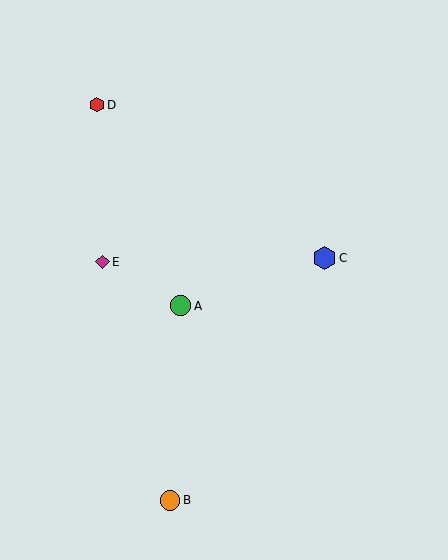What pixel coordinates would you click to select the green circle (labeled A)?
Click at (181, 306) to select the green circle A.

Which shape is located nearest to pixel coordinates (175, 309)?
The green circle (labeled A) at (181, 306) is nearest to that location.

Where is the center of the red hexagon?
The center of the red hexagon is at (97, 105).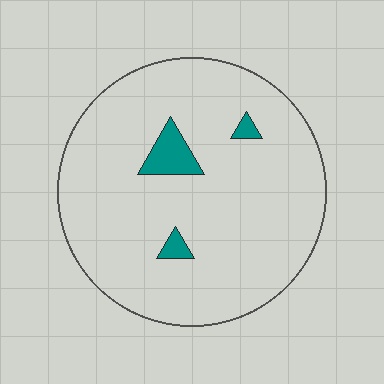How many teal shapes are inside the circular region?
3.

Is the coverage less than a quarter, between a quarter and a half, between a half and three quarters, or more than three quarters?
Less than a quarter.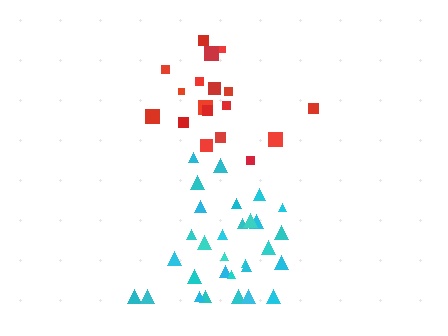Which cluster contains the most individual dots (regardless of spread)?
Cyan (31).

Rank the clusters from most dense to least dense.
cyan, red.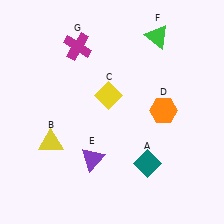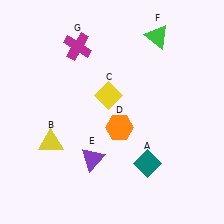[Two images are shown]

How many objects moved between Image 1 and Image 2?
1 object moved between the two images.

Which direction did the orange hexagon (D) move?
The orange hexagon (D) moved left.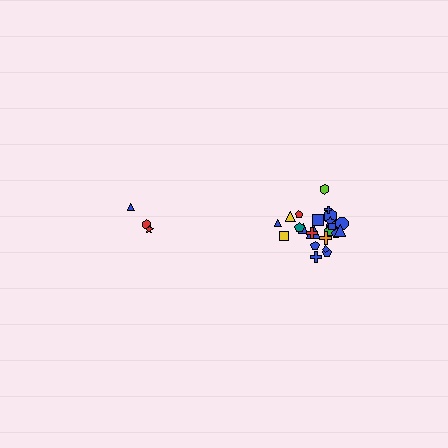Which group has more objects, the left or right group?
The right group.